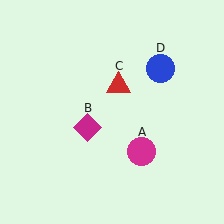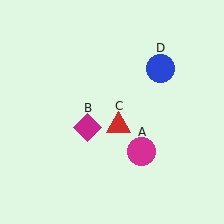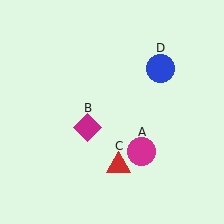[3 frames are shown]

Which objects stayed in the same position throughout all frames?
Magenta circle (object A) and magenta diamond (object B) and blue circle (object D) remained stationary.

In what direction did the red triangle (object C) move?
The red triangle (object C) moved down.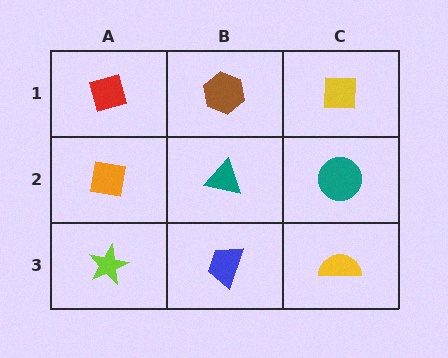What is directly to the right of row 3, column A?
A blue trapezoid.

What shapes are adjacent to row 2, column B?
A brown hexagon (row 1, column B), a blue trapezoid (row 3, column B), an orange square (row 2, column A), a teal circle (row 2, column C).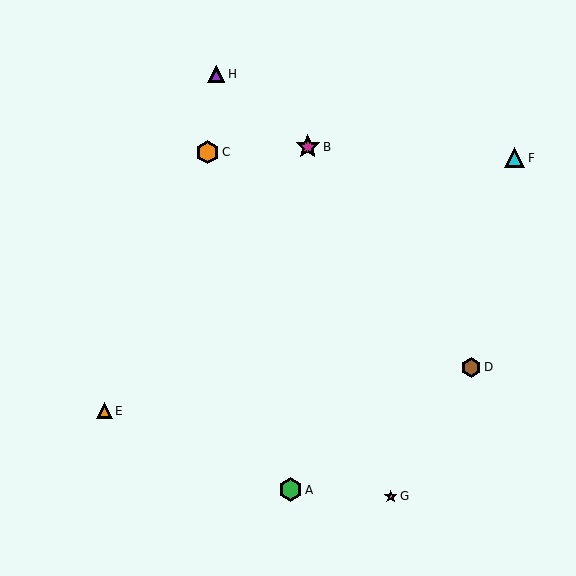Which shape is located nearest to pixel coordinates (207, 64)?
The purple triangle (labeled H) at (216, 74) is nearest to that location.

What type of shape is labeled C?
Shape C is an orange hexagon.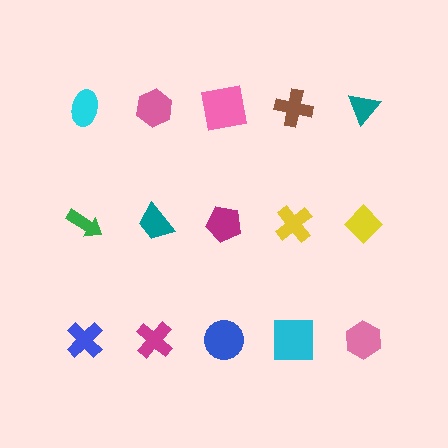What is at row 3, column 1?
A blue cross.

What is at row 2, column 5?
A yellow diamond.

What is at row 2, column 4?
A yellow cross.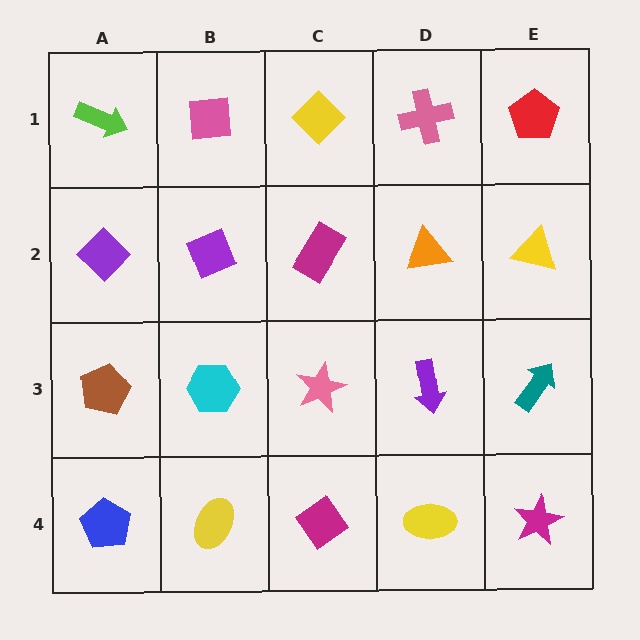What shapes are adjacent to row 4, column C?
A pink star (row 3, column C), a yellow ellipse (row 4, column B), a yellow ellipse (row 4, column D).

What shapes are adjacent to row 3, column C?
A magenta rectangle (row 2, column C), a magenta diamond (row 4, column C), a cyan hexagon (row 3, column B), a purple arrow (row 3, column D).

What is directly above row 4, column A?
A brown pentagon.